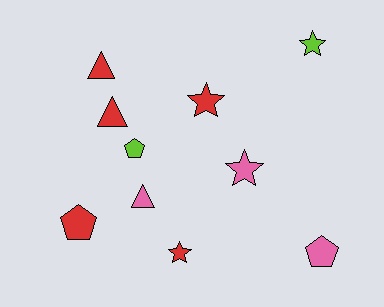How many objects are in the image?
There are 10 objects.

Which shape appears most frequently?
Star, with 4 objects.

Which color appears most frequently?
Red, with 5 objects.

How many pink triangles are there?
There is 1 pink triangle.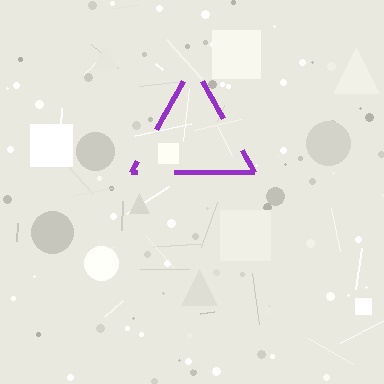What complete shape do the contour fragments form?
The contour fragments form a triangle.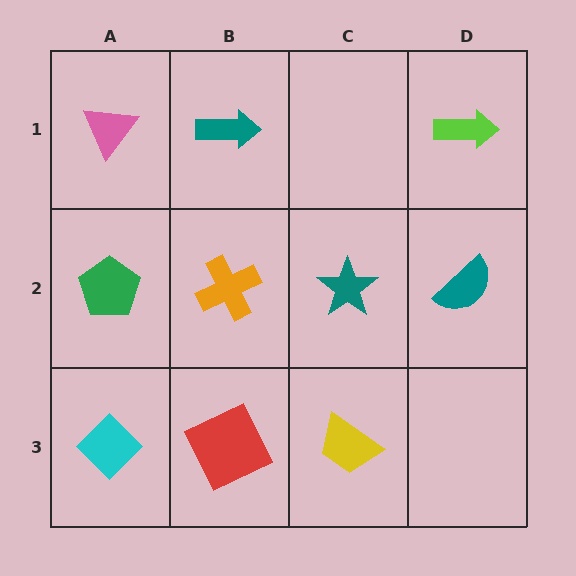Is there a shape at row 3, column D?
No, that cell is empty.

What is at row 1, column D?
A lime arrow.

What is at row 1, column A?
A pink triangle.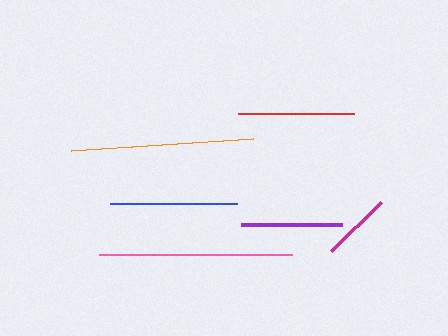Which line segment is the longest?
The pink line is the longest at approximately 193 pixels.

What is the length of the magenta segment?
The magenta segment is approximately 69 pixels long.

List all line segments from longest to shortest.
From longest to shortest: pink, orange, blue, red, purple, magenta.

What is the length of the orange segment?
The orange segment is approximately 183 pixels long.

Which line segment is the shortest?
The magenta line is the shortest at approximately 69 pixels.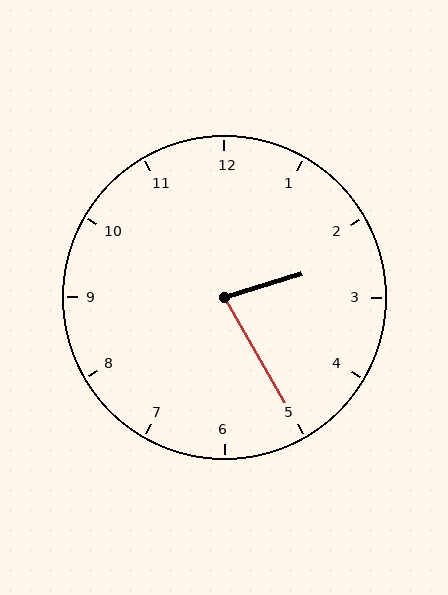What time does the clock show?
2:25.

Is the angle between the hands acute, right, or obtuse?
It is acute.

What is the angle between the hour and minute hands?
Approximately 78 degrees.